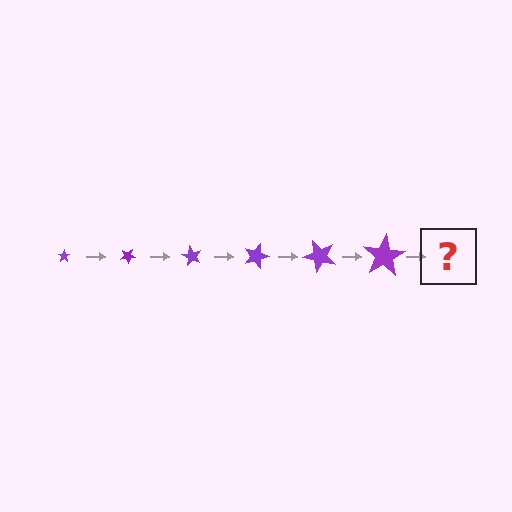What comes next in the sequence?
The next element should be a star, larger than the previous one and rotated 180 degrees from the start.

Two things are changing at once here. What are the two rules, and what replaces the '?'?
The two rules are that the star grows larger each step and it rotates 30 degrees each step. The '?' should be a star, larger than the previous one and rotated 180 degrees from the start.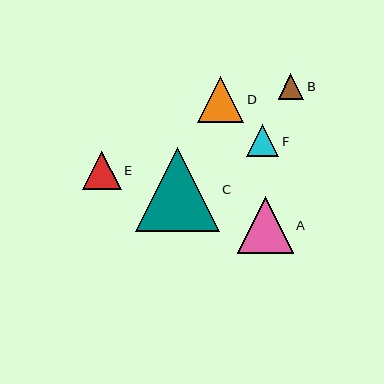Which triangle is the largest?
Triangle C is the largest with a size of approximately 84 pixels.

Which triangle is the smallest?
Triangle B is the smallest with a size of approximately 25 pixels.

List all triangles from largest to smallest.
From largest to smallest: C, A, D, E, F, B.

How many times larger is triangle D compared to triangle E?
Triangle D is approximately 1.2 times the size of triangle E.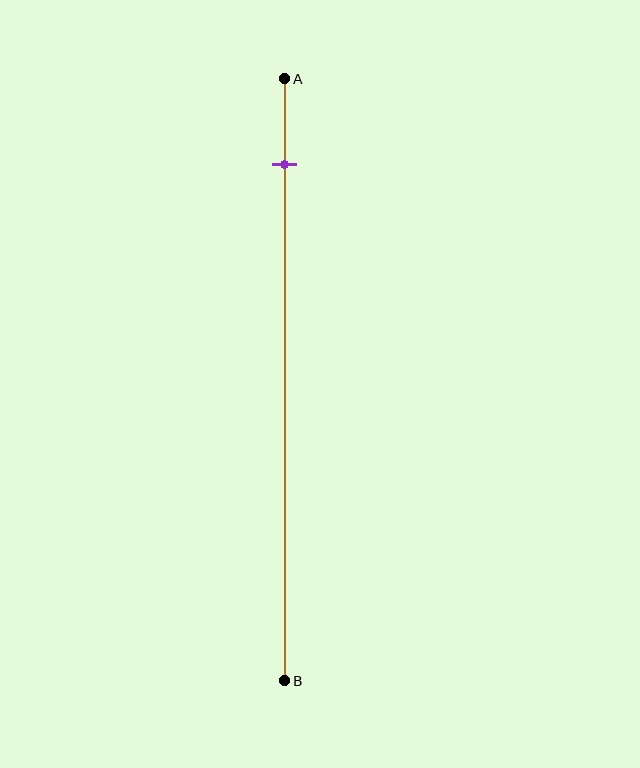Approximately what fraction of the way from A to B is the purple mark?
The purple mark is approximately 15% of the way from A to B.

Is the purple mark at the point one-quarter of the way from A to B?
No, the mark is at about 15% from A, not at the 25% one-quarter point.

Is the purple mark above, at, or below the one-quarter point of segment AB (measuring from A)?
The purple mark is above the one-quarter point of segment AB.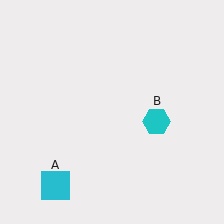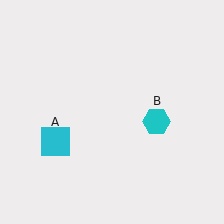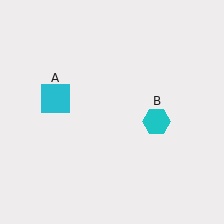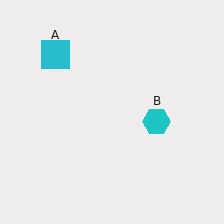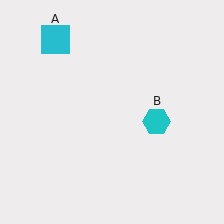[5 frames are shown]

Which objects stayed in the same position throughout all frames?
Cyan hexagon (object B) remained stationary.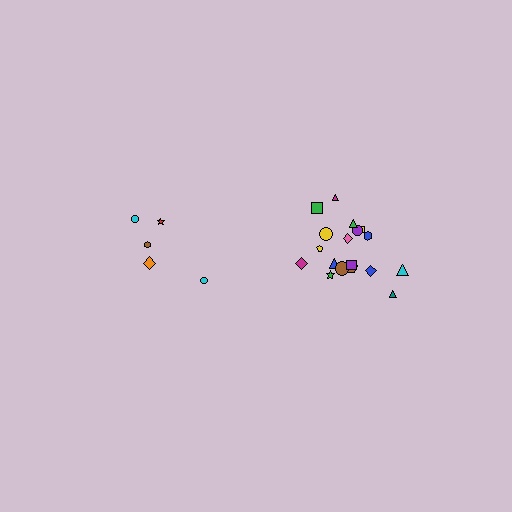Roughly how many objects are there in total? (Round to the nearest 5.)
Roughly 25 objects in total.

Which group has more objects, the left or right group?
The right group.